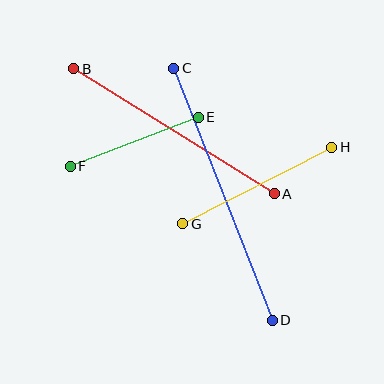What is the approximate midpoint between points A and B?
The midpoint is at approximately (174, 131) pixels.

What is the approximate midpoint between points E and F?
The midpoint is at approximately (134, 142) pixels.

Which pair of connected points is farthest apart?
Points C and D are farthest apart.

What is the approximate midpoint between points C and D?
The midpoint is at approximately (223, 194) pixels.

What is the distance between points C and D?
The distance is approximately 271 pixels.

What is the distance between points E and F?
The distance is approximately 137 pixels.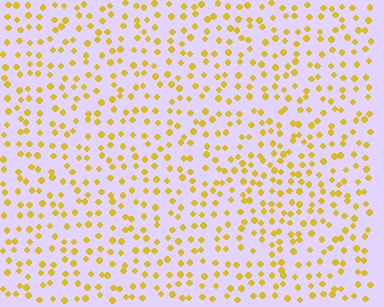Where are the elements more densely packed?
The elements are more densely packed inside the diamond boundary.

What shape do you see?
I see a diamond.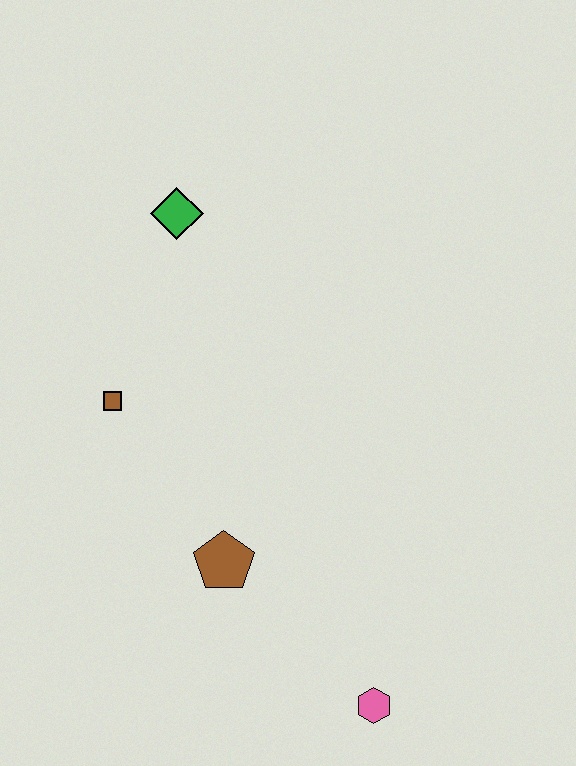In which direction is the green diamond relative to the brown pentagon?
The green diamond is above the brown pentagon.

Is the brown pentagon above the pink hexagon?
Yes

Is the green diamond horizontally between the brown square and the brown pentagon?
Yes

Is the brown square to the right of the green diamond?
No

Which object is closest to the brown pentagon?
The brown square is closest to the brown pentagon.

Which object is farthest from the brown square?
The pink hexagon is farthest from the brown square.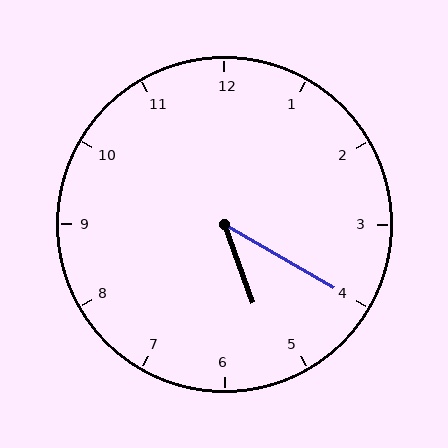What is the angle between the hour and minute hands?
Approximately 40 degrees.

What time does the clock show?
5:20.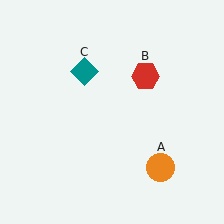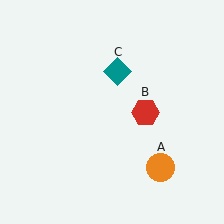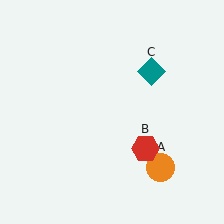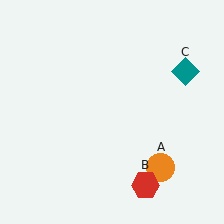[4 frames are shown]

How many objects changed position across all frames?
2 objects changed position: red hexagon (object B), teal diamond (object C).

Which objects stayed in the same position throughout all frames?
Orange circle (object A) remained stationary.